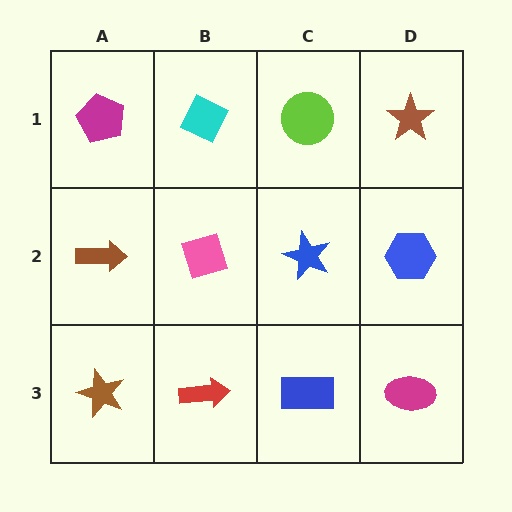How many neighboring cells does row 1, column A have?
2.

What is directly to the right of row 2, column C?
A blue hexagon.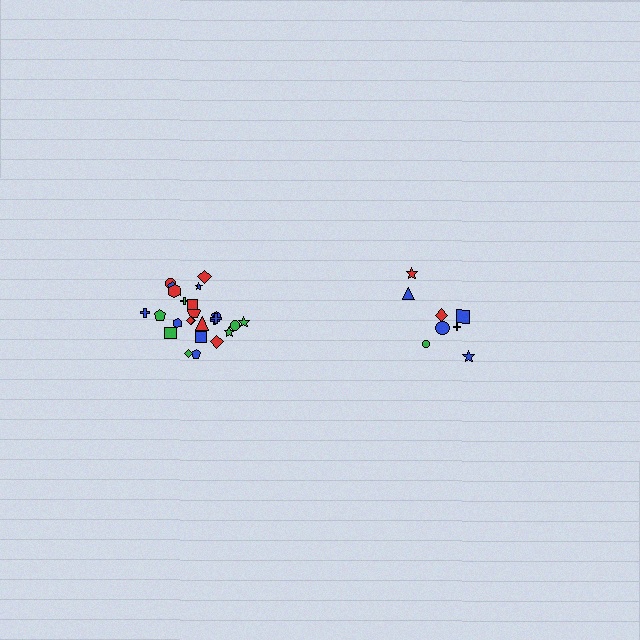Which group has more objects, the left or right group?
The left group.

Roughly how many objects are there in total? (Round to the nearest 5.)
Roughly 35 objects in total.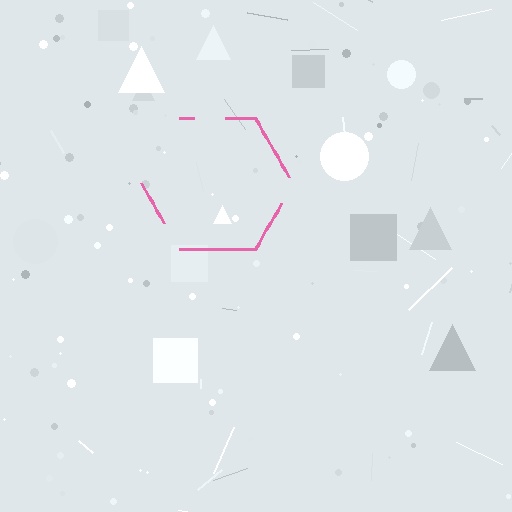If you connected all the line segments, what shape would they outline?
They would outline a hexagon.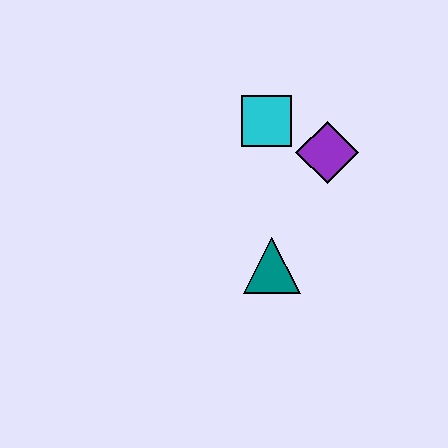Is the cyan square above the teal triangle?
Yes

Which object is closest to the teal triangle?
The purple diamond is closest to the teal triangle.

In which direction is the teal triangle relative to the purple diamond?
The teal triangle is below the purple diamond.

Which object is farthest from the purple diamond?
The teal triangle is farthest from the purple diamond.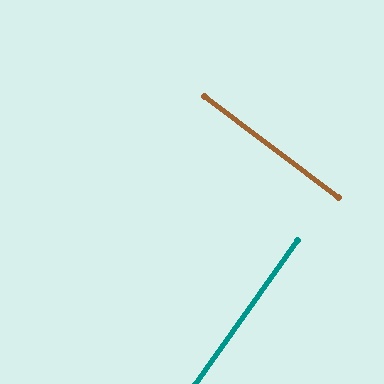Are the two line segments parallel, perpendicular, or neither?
Perpendicular — they meet at approximately 89°.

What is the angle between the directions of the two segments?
Approximately 89 degrees.